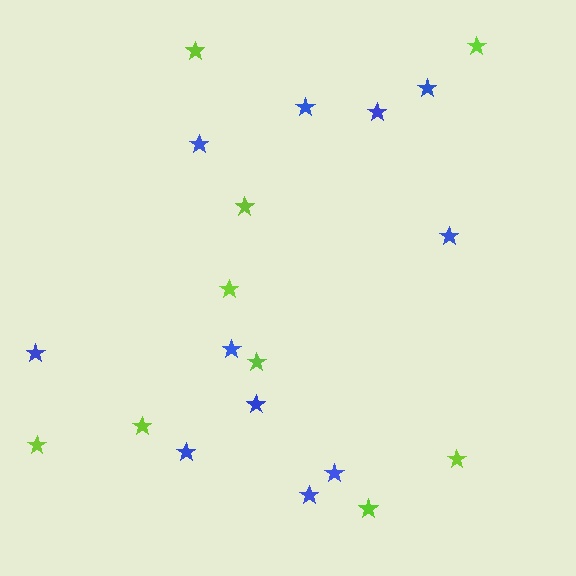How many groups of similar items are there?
There are 2 groups: one group of blue stars (11) and one group of lime stars (9).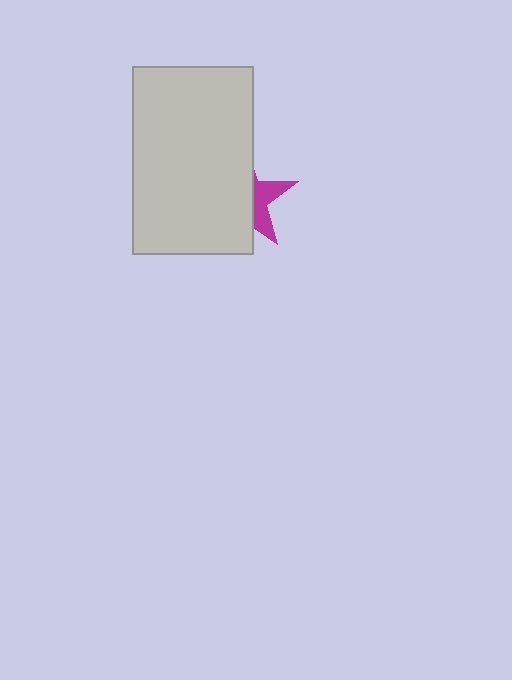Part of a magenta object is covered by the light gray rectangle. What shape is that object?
It is a star.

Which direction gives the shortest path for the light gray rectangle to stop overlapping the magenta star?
Moving left gives the shortest separation.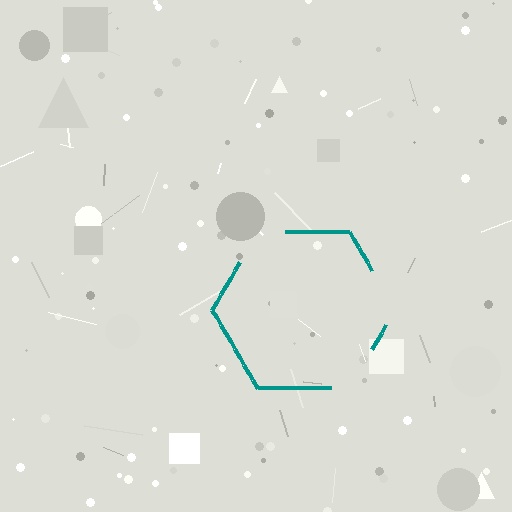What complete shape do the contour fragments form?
The contour fragments form a hexagon.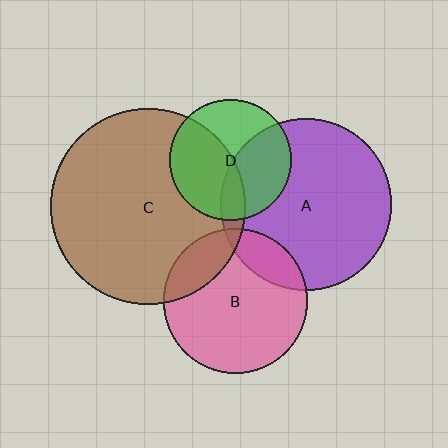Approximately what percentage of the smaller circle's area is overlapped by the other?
Approximately 45%.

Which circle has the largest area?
Circle C (brown).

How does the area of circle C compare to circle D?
Approximately 2.6 times.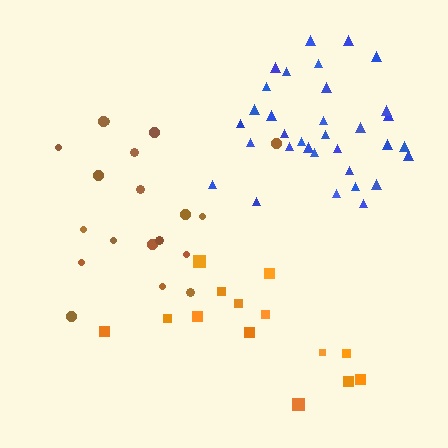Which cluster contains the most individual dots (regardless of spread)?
Blue (33).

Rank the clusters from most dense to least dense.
blue, brown, orange.